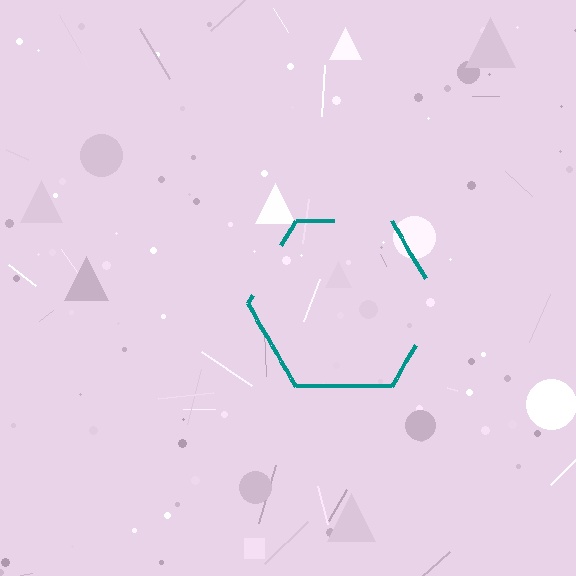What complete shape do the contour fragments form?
The contour fragments form a hexagon.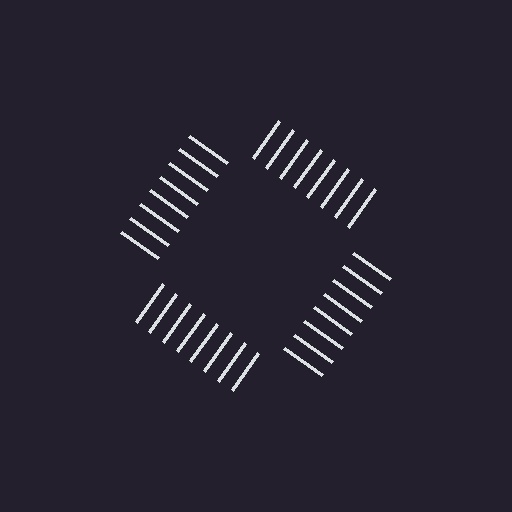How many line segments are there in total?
32 — 8 along each of the 4 edges.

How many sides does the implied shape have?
4 sides — the line-ends trace a square.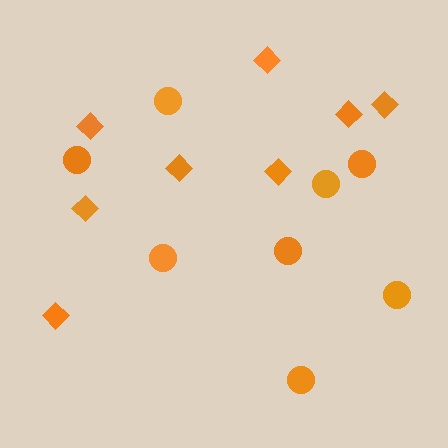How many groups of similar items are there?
There are 2 groups: one group of diamonds (8) and one group of circles (8).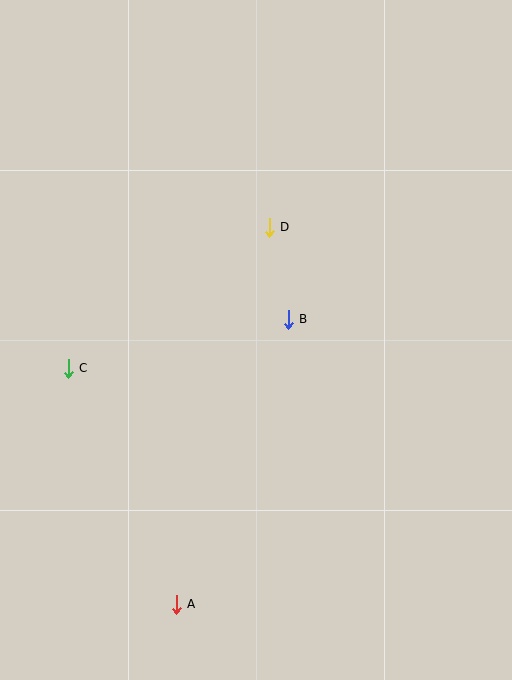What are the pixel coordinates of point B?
Point B is at (288, 319).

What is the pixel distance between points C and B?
The distance between C and B is 225 pixels.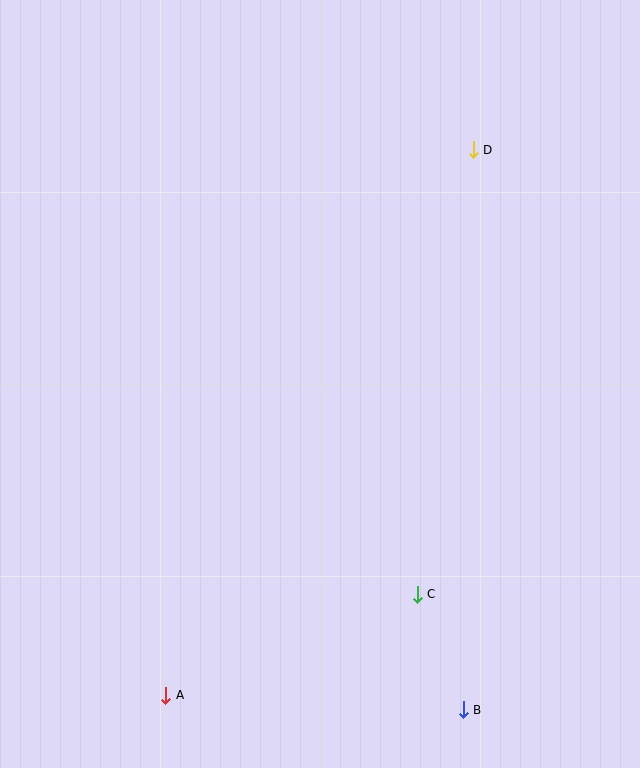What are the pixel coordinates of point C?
Point C is at (417, 594).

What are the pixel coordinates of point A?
Point A is at (166, 695).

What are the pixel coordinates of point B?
Point B is at (463, 710).